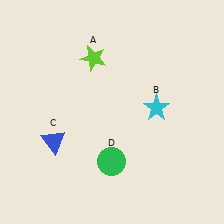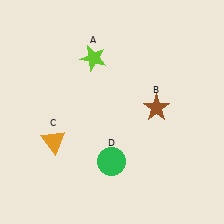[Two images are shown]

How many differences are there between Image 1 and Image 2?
There are 2 differences between the two images.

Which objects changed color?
B changed from cyan to brown. C changed from blue to orange.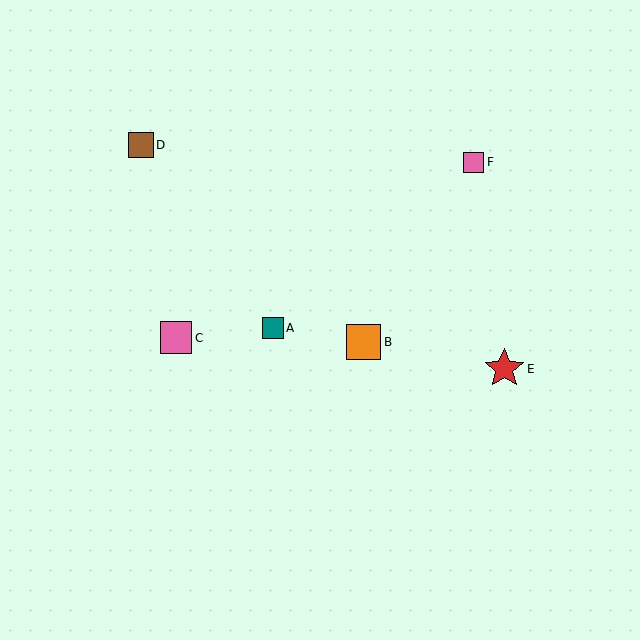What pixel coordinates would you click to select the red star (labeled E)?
Click at (504, 369) to select the red star E.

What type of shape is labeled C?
Shape C is a pink square.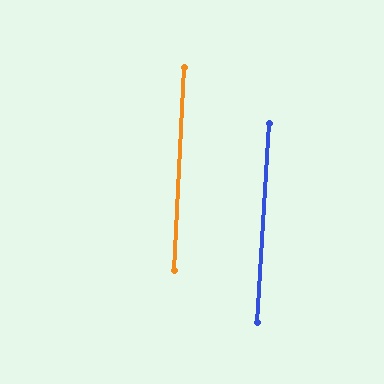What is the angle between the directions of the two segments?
Approximately 1 degree.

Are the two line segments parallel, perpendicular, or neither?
Parallel — their directions differ by only 0.8°.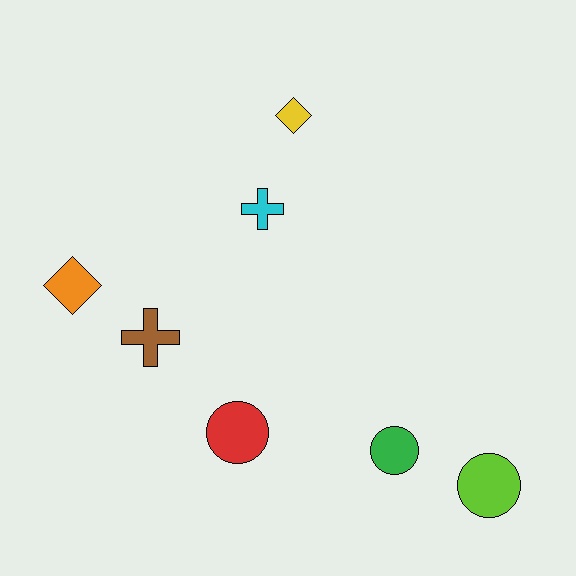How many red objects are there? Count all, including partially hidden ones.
There is 1 red object.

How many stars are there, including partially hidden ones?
There are no stars.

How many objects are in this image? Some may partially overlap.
There are 7 objects.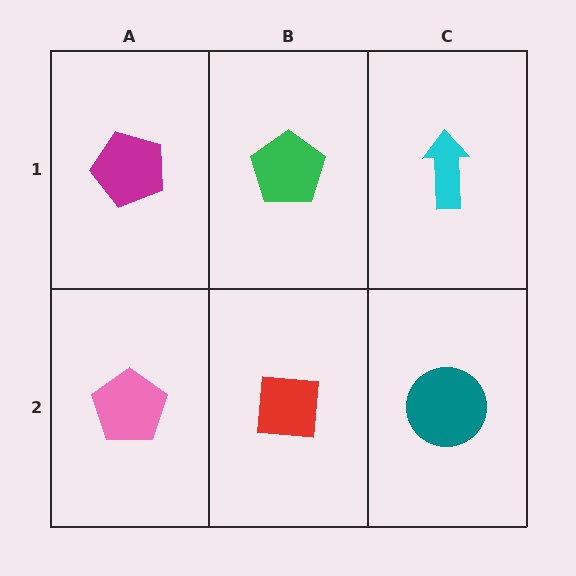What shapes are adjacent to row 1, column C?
A teal circle (row 2, column C), a green pentagon (row 1, column B).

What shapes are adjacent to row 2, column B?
A green pentagon (row 1, column B), a pink pentagon (row 2, column A), a teal circle (row 2, column C).